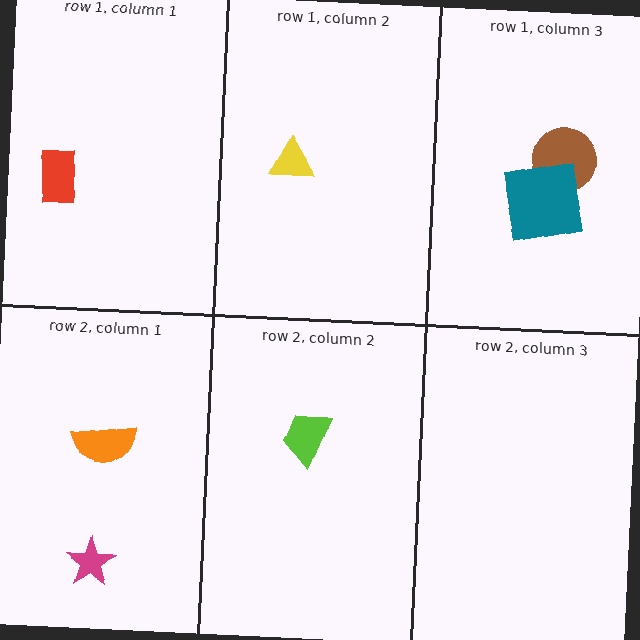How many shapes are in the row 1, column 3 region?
2.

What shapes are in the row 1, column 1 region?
The red rectangle.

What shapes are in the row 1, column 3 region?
The brown circle, the teal square.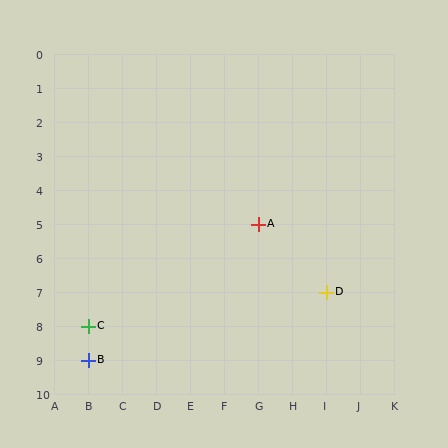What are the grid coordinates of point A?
Point A is at grid coordinates (G, 5).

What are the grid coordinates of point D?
Point D is at grid coordinates (I, 7).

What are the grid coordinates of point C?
Point C is at grid coordinates (B, 8).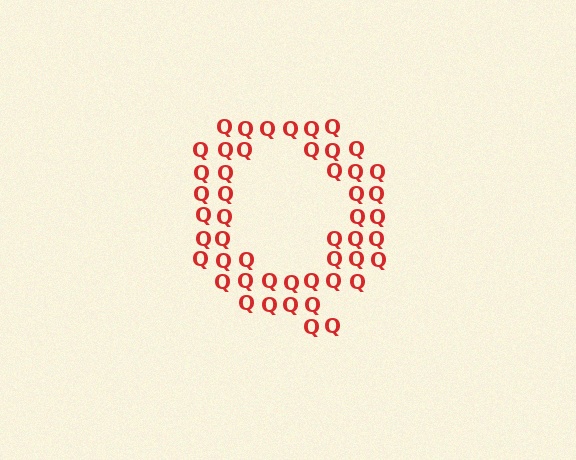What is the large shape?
The large shape is the letter Q.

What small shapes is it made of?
It is made of small letter Q's.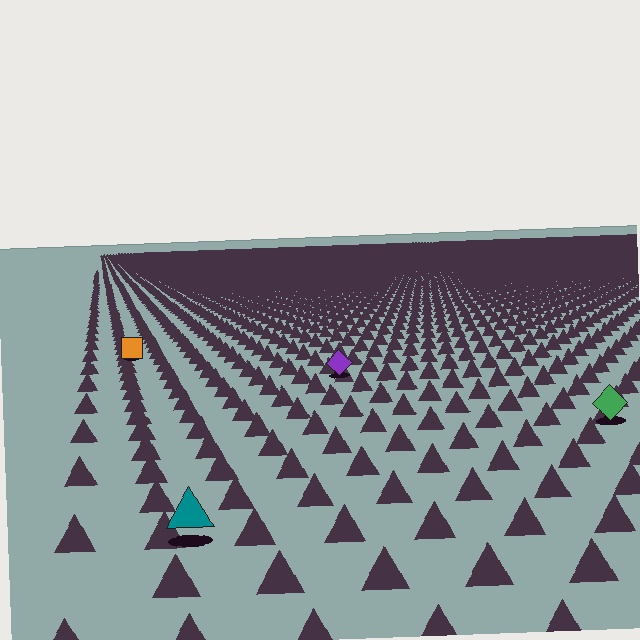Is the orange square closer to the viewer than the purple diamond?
No. The purple diamond is closer — you can tell from the texture gradient: the ground texture is coarser near it.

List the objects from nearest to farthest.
From nearest to farthest: the teal triangle, the green diamond, the purple diamond, the orange square.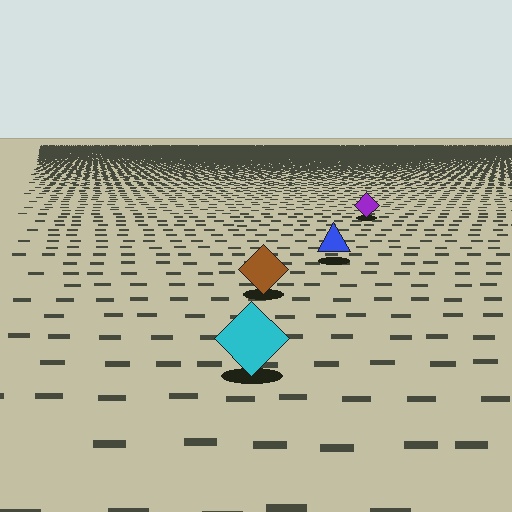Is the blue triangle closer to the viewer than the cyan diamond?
No. The cyan diamond is closer — you can tell from the texture gradient: the ground texture is coarser near it.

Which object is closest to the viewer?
The cyan diamond is closest. The texture marks near it are larger and more spread out.